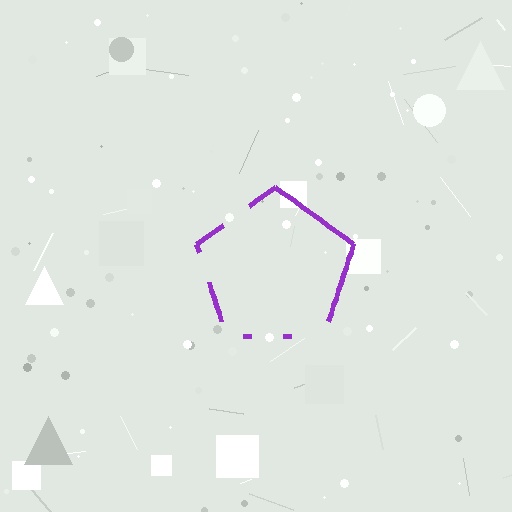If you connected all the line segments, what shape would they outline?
They would outline a pentagon.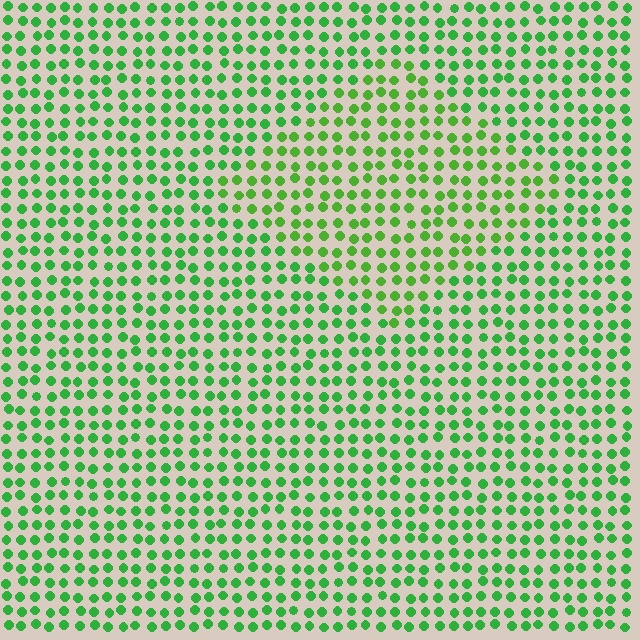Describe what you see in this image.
The image is filled with small green elements in a uniform arrangement. A diamond-shaped region is visible where the elements are tinted to a slightly different hue, forming a subtle color boundary.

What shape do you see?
I see a diamond.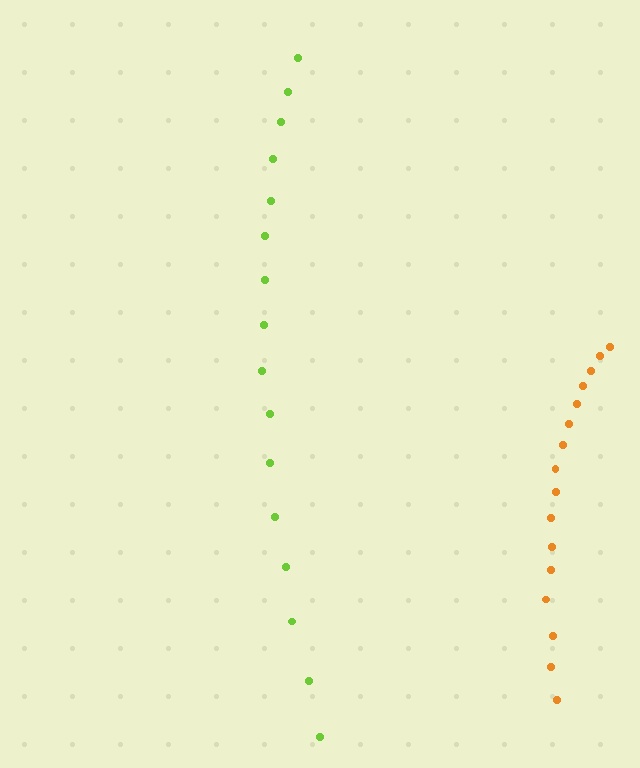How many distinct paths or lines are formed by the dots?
There are 2 distinct paths.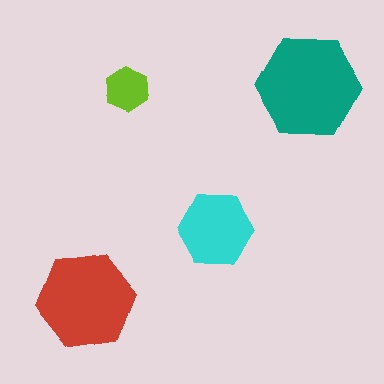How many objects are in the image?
There are 4 objects in the image.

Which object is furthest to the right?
The teal hexagon is rightmost.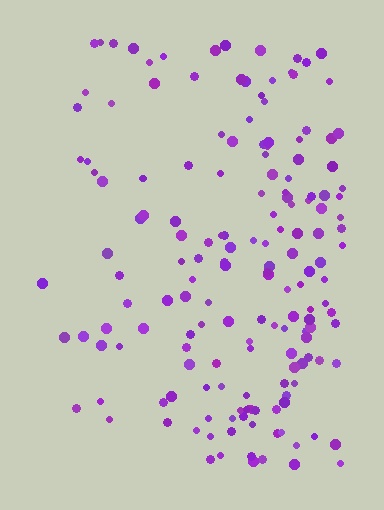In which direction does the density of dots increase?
From left to right, with the right side densest.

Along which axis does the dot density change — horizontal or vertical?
Horizontal.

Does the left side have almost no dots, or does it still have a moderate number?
Still a moderate number, just noticeably fewer than the right.